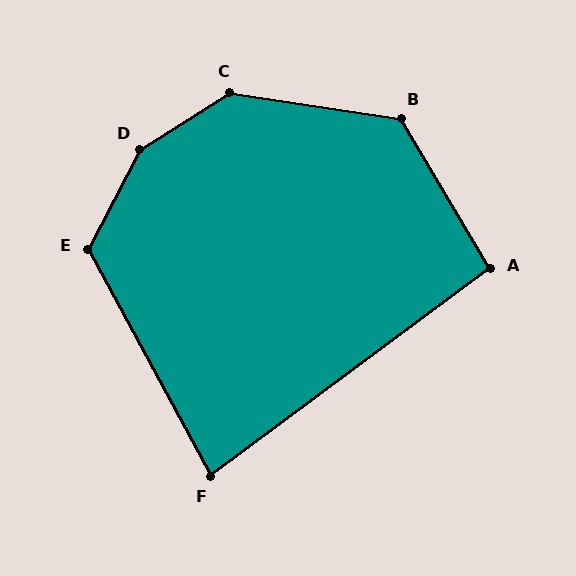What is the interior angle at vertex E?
Approximately 125 degrees (obtuse).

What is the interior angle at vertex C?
Approximately 140 degrees (obtuse).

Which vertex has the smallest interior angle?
F, at approximately 82 degrees.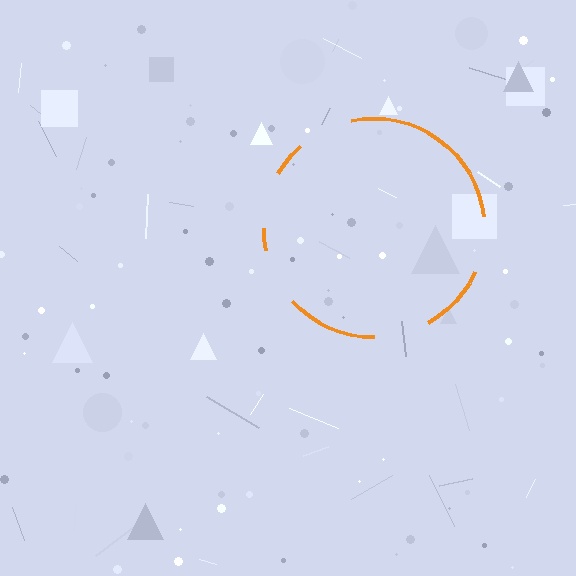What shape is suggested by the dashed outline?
The dashed outline suggests a circle.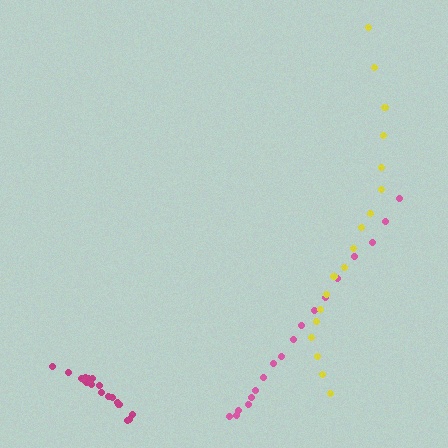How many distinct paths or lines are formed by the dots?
There are 3 distinct paths.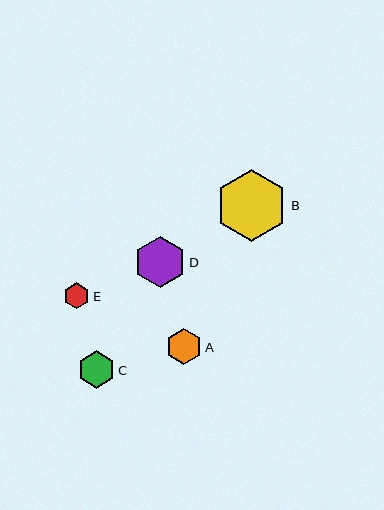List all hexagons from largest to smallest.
From largest to smallest: B, D, C, A, E.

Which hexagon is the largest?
Hexagon B is the largest with a size of approximately 71 pixels.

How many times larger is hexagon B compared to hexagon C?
Hexagon B is approximately 1.9 times the size of hexagon C.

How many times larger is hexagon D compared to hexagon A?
Hexagon D is approximately 1.4 times the size of hexagon A.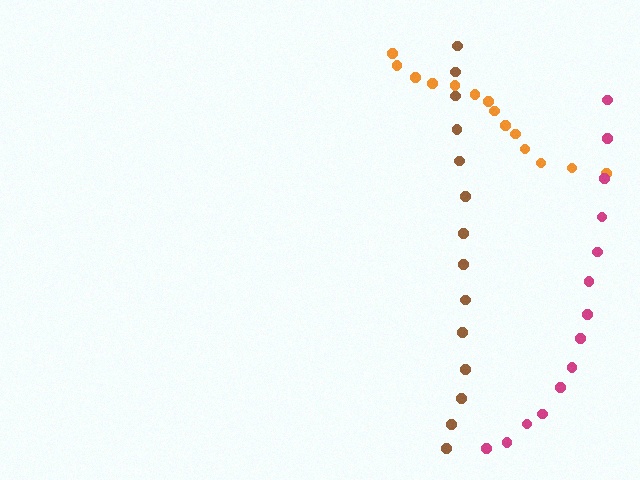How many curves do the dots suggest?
There are 3 distinct paths.